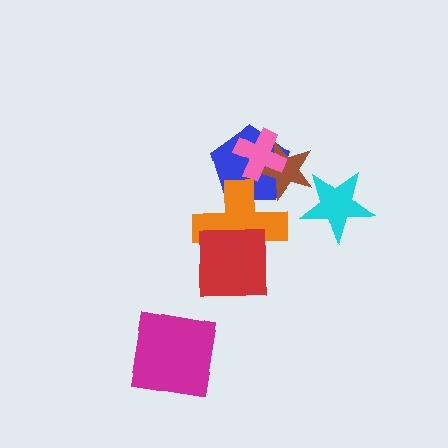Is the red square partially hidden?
No, no other shape covers it.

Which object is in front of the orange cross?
The red square is in front of the orange cross.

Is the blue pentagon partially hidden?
Yes, it is partially covered by another shape.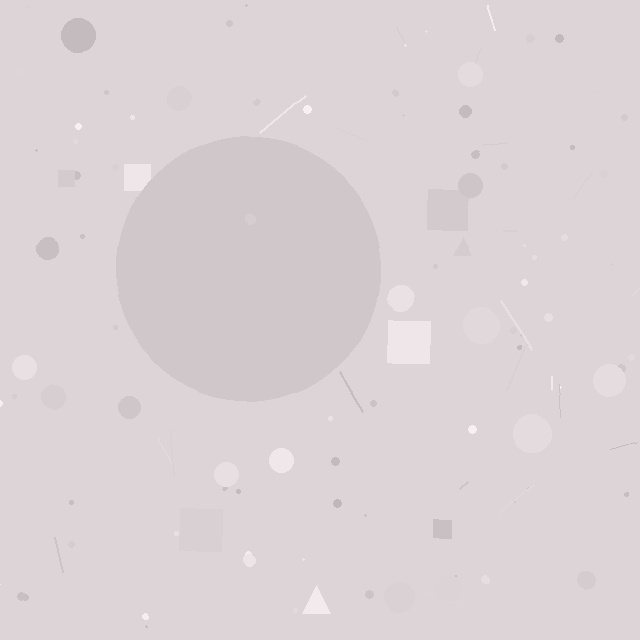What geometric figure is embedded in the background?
A circle is embedded in the background.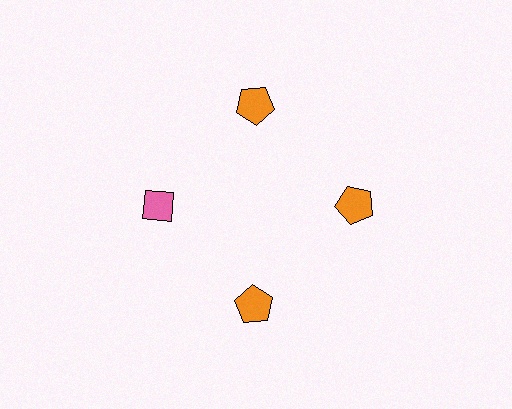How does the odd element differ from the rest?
It differs in both color (pink instead of orange) and shape (diamond instead of pentagon).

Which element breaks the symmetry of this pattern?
The pink diamond at roughly the 9 o'clock position breaks the symmetry. All other shapes are orange pentagons.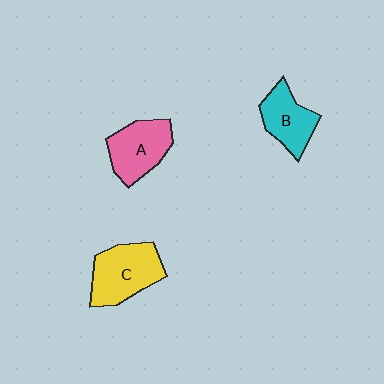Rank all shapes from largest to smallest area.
From largest to smallest: C (yellow), A (pink), B (cyan).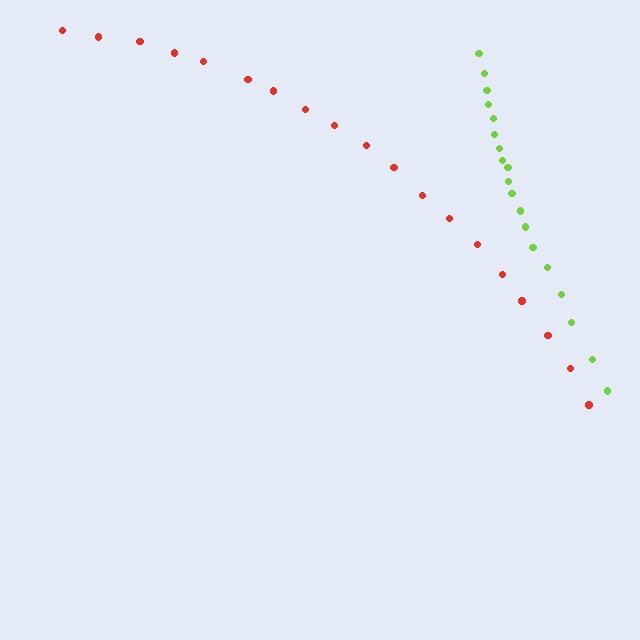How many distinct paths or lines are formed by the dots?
There are 2 distinct paths.